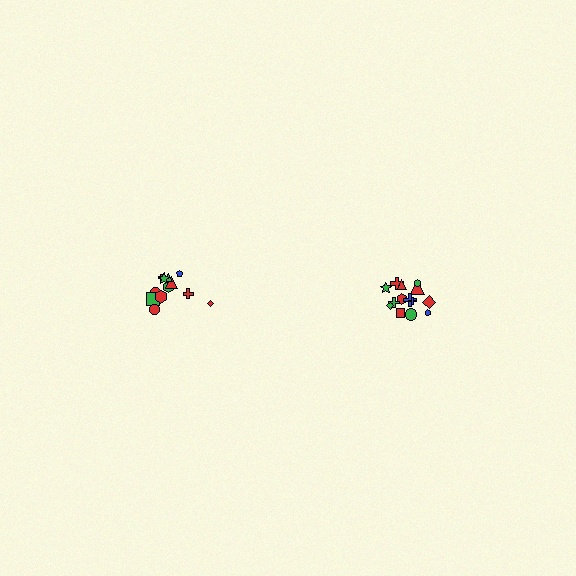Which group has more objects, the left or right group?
The right group.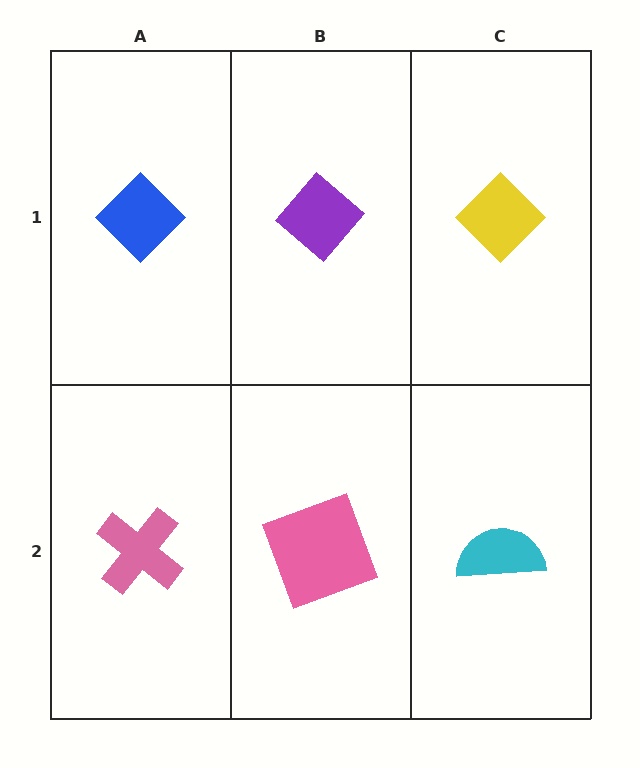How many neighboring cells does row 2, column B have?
3.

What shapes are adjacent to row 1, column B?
A pink square (row 2, column B), a blue diamond (row 1, column A), a yellow diamond (row 1, column C).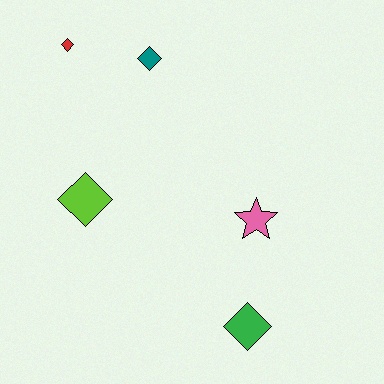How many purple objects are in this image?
There are no purple objects.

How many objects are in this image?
There are 5 objects.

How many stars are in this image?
There is 1 star.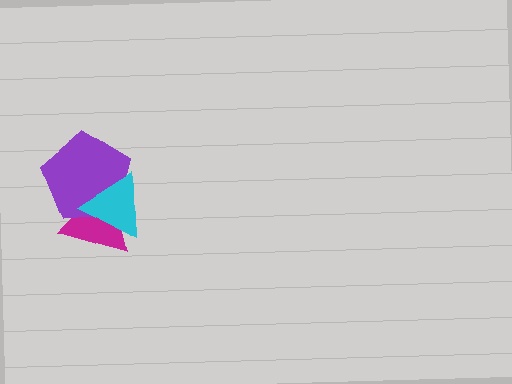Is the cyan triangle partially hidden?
No, no other shape covers it.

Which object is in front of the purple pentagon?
The cyan triangle is in front of the purple pentagon.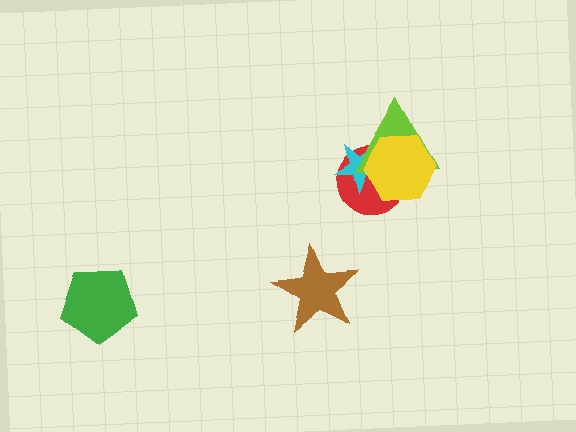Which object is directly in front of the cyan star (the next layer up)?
The lime triangle is directly in front of the cyan star.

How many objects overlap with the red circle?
3 objects overlap with the red circle.